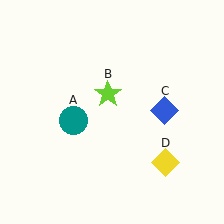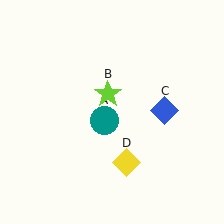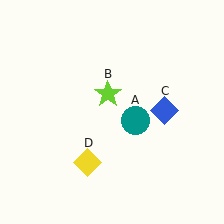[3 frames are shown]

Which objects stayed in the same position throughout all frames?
Lime star (object B) and blue diamond (object C) remained stationary.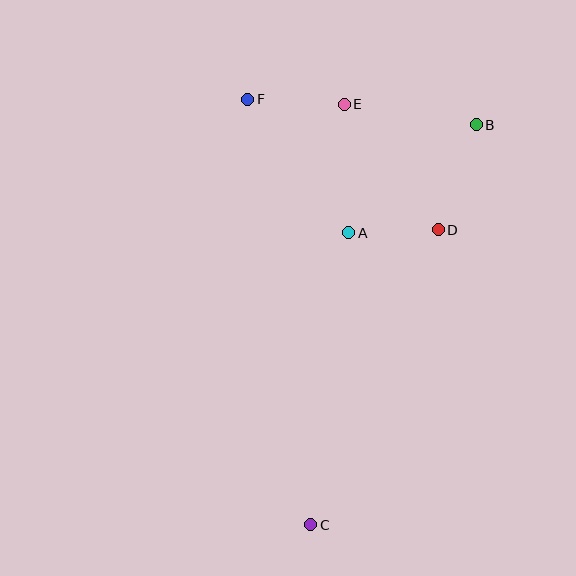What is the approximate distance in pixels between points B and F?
The distance between B and F is approximately 230 pixels.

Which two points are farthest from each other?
Points B and C are farthest from each other.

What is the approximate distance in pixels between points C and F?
The distance between C and F is approximately 430 pixels.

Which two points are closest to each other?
Points A and D are closest to each other.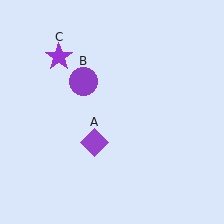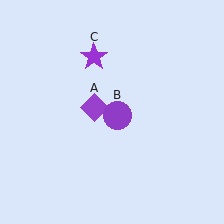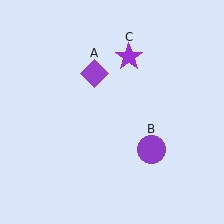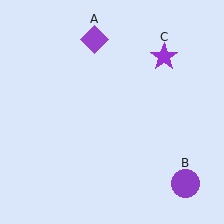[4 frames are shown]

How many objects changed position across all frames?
3 objects changed position: purple diamond (object A), purple circle (object B), purple star (object C).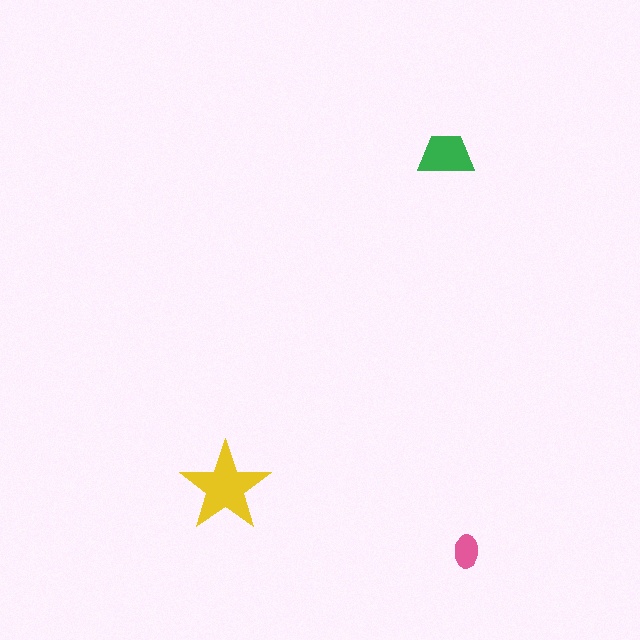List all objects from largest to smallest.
The yellow star, the green trapezoid, the pink ellipse.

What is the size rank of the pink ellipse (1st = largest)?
3rd.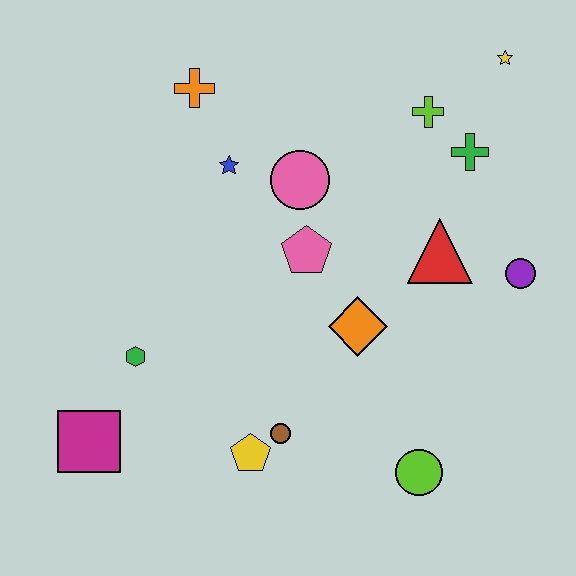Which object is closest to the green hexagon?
The magenta square is closest to the green hexagon.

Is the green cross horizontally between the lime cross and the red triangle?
No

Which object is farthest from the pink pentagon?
The magenta square is farthest from the pink pentagon.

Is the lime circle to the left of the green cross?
Yes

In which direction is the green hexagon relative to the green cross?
The green hexagon is to the left of the green cross.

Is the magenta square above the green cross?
No